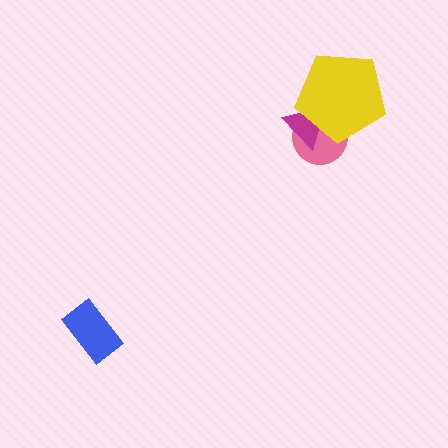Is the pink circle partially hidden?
Yes, it is partially covered by another shape.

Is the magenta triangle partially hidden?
Yes, it is partially covered by another shape.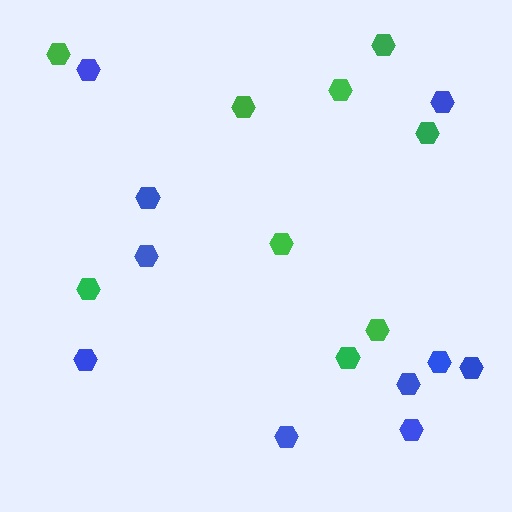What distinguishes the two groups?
There are 2 groups: one group of green hexagons (9) and one group of blue hexagons (10).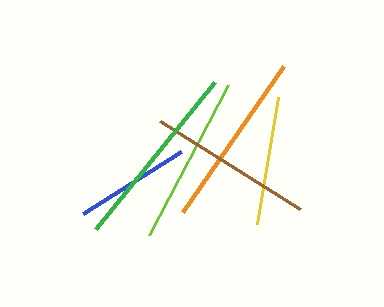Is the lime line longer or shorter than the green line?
The green line is longer than the lime line.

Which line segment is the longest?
The green line is the longest at approximately 189 pixels.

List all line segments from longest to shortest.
From longest to shortest: green, orange, lime, brown, yellow, blue.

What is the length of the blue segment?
The blue segment is approximately 115 pixels long.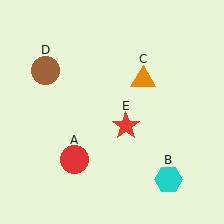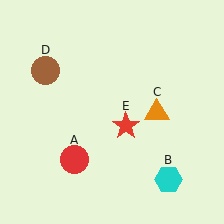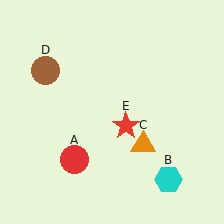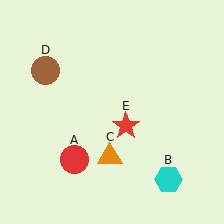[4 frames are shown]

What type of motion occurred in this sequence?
The orange triangle (object C) rotated clockwise around the center of the scene.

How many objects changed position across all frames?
1 object changed position: orange triangle (object C).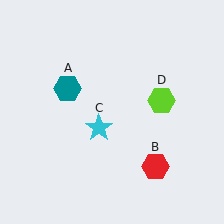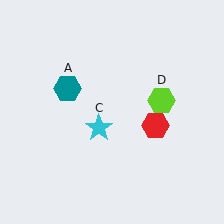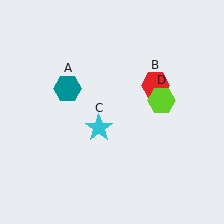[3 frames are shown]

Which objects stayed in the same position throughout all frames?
Teal hexagon (object A) and cyan star (object C) and lime hexagon (object D) remained stationary.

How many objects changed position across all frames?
1 object changed position: red hexagon (object B).